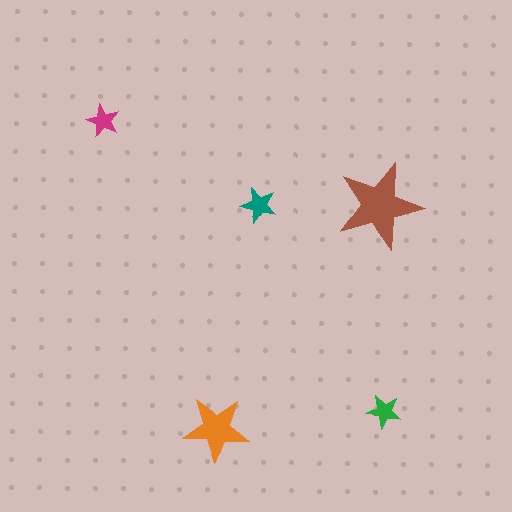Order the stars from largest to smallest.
the brown one, the orange one, the teal one, the green one, the magenta one.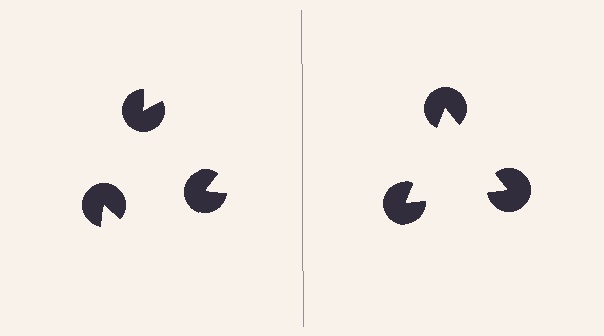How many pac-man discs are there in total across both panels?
6 — 3 on each side.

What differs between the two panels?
The pac-man discs are positioned identically on both sides; only the wedge orientations differ. On the right they align to a triangle; on the left they are misaligned.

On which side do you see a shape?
An illusory triangle appears on the right side. On the left side the wedge cuts are rotated, so no coherent shape forms.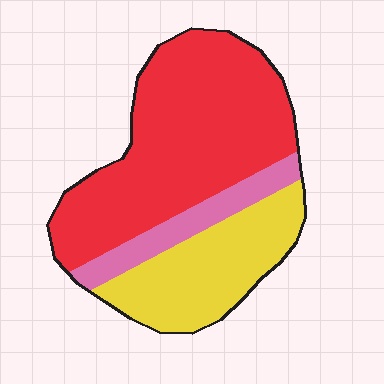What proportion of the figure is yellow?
Yellow covers 29% of the figure.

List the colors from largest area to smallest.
From largest to smallest: red, yellow, pink.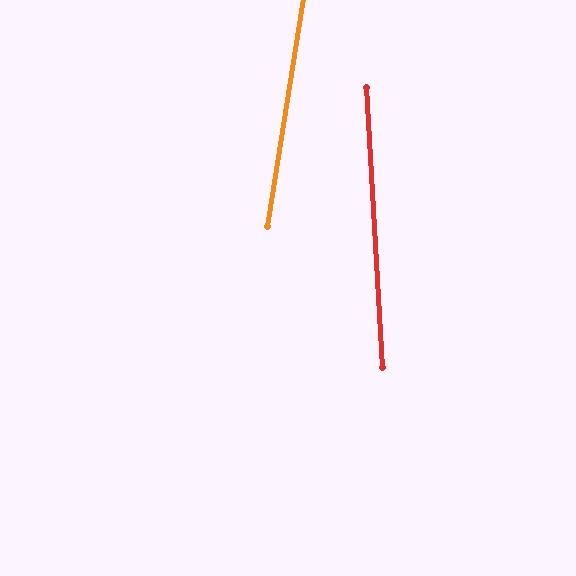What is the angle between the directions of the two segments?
Approximately 12 degrees.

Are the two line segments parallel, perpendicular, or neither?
Neither parallel nor perpendicular — they differ by about 12°.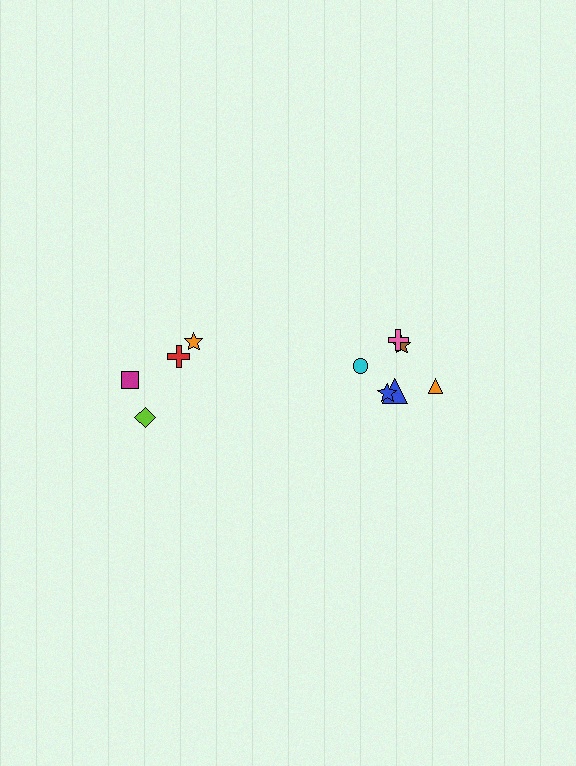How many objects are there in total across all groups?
There are 10 objects.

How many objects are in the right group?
There are 6 objects.